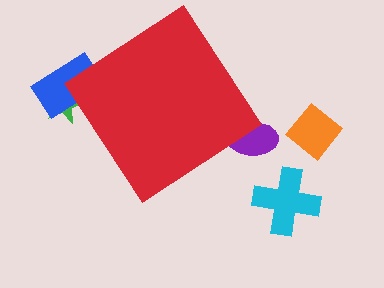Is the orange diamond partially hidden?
No, the orange diamond is fully visible.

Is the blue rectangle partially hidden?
Yes, the blue rectangle is partially hidden behind the red diamond.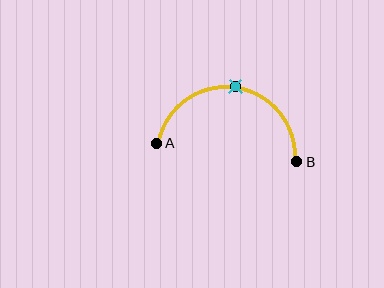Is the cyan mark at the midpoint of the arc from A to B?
Yes. The cyan mark lies on the arc at equal arc-length from both A and B — it is the arc midpoint.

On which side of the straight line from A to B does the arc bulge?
The arc bulges above the straight line connecting A and B.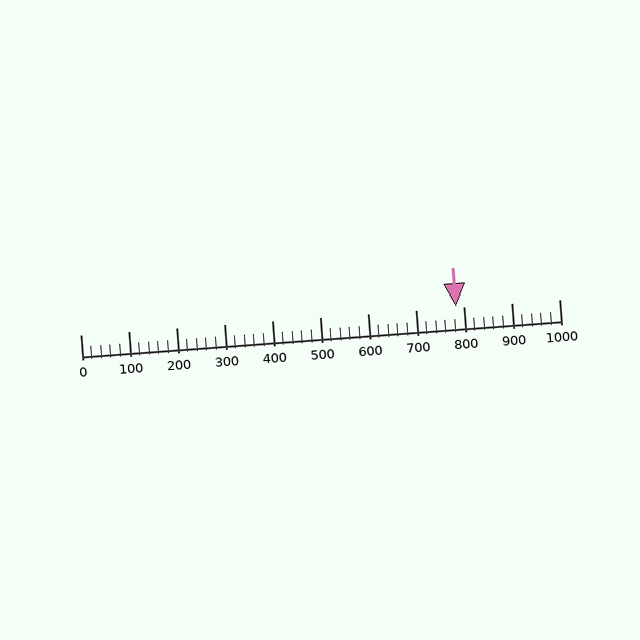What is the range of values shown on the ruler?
The ruler shows values from 0 to 1000.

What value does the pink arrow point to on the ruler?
The pink arrow points to approximately 784.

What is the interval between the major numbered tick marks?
The major tick marks are spaced 100 units apart.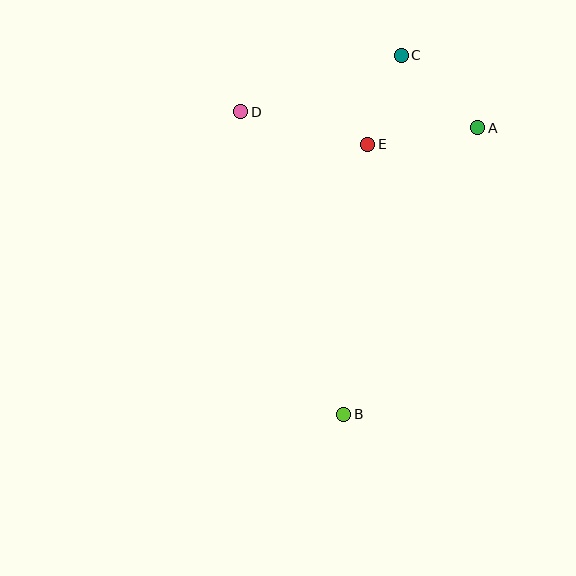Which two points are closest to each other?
Points C and E are closest to each other.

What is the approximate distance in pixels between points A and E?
The distance between A and E is approximately 111 pixels.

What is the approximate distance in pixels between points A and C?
The distance between A and C is approximately 105 pixels.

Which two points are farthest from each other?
Points B and C are farthest from each other.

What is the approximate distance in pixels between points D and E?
The distance between D and E is approximately 131 pixels.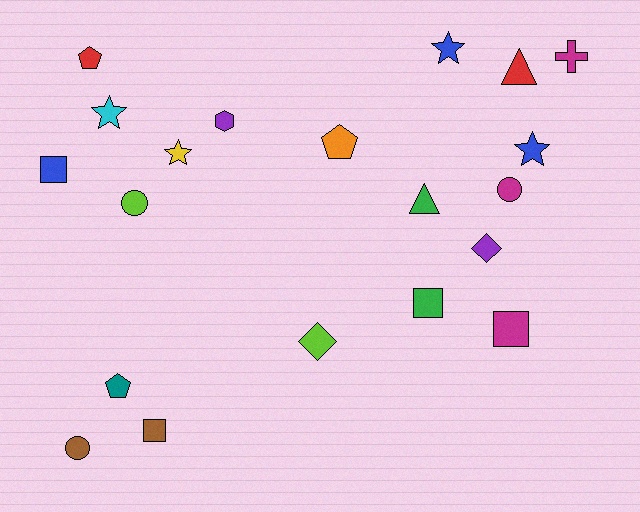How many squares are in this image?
There are 4 squares.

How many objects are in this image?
There are 20 objects.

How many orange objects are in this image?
There is 1 orange object.